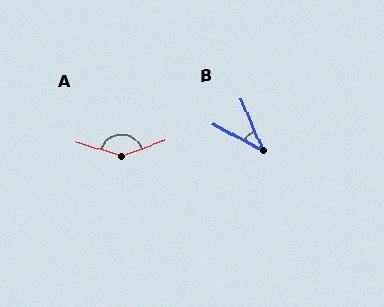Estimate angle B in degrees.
Approximately 38 degrees.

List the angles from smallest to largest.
B (38°), A (142°).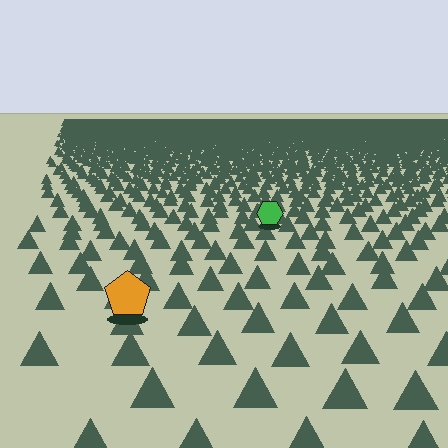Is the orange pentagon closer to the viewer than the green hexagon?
Yes. The orange pentagon is closer — you can tell from the texture gradient: the ground texture is coarser near it.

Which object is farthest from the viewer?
The green hexagon is farthest from the viewer. It appears smaller and the ground texture around it is denser.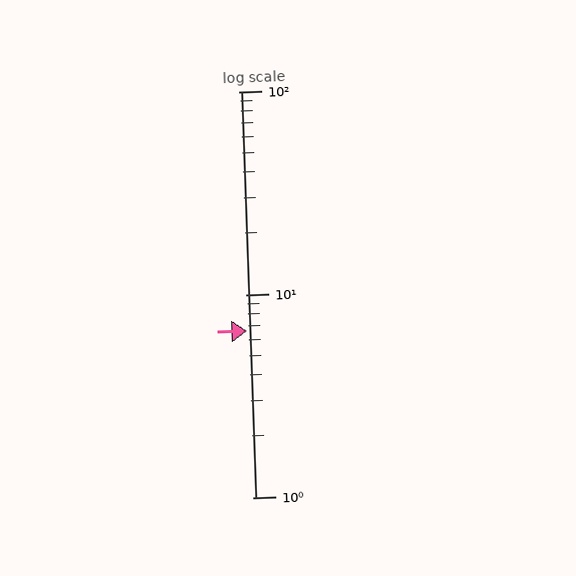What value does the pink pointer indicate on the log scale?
The pointer indicates approximately 6.6.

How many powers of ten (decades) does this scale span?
The scale spans 2 decades, from 1 to 100.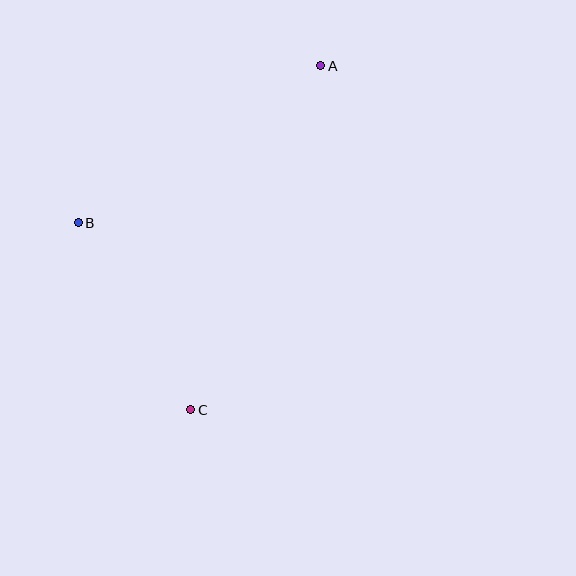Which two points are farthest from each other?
Points A and C are farthest from each other.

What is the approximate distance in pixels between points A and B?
The distance between A and B is approximately 289 pixels.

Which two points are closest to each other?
Points B and C are closest to each other.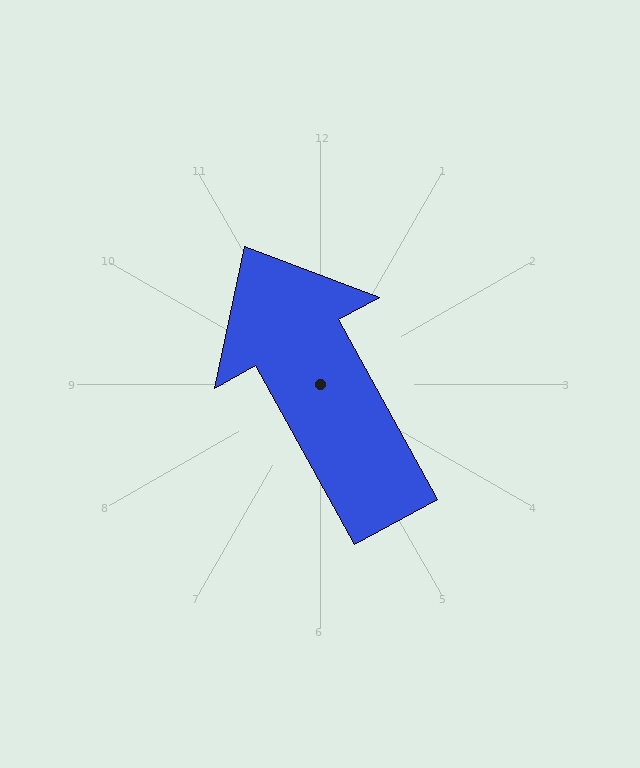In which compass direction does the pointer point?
Northwest.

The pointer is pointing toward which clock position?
Roughly 11 o'clock.